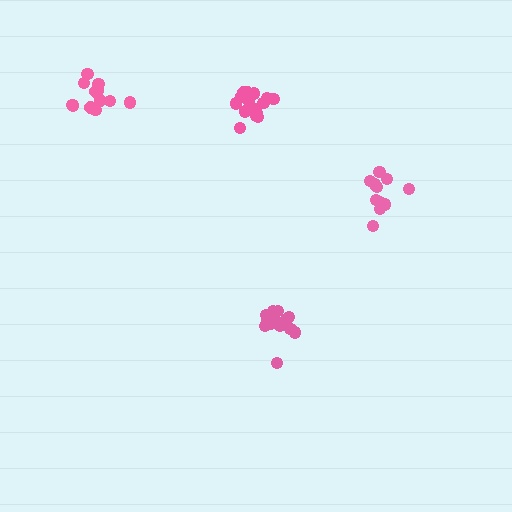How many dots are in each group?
Group 1: 12 dots, Group 2: 15 dots, Group 3: 11 dots, Group 4: 15 dots (53 total).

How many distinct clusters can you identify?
There are 4 distinct clusters.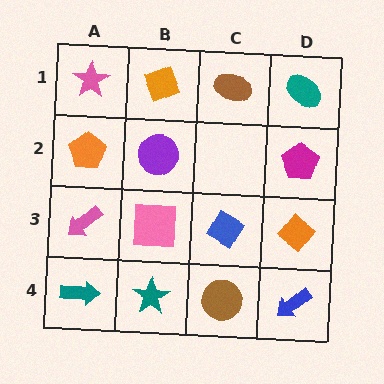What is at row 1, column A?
A pink star.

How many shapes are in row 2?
3 shapes.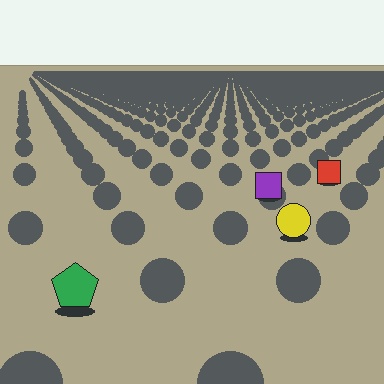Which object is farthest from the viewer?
The red square is farthest from the viewer. It appears smaller and the ground texture around it is denser.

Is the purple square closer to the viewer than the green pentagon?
No. The green pentagon is closer — you can tell from the texture gradient: the ground texture is coarser near it.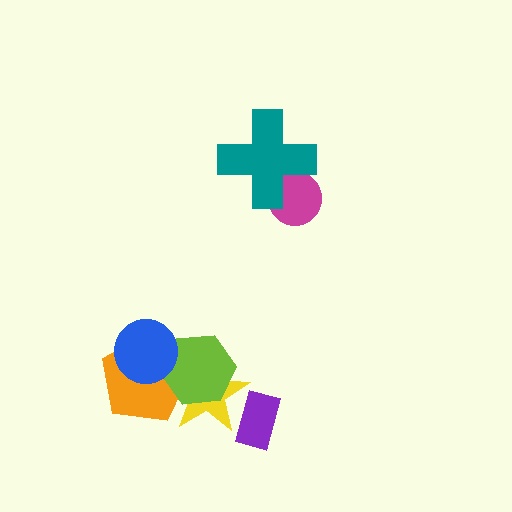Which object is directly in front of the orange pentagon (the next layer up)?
The lime hexagon is directly in front of the orange pentagon.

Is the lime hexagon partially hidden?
Yes, it is partially covered by another shape.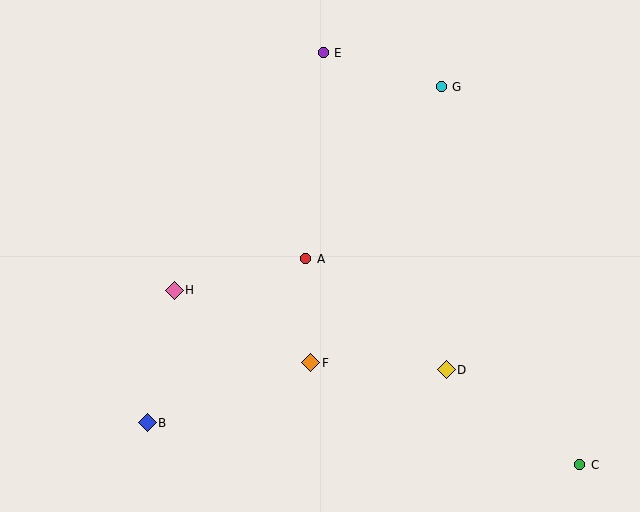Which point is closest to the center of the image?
Point A at (306, 259) is closest to the center.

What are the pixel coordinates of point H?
Point H is at (174, 290).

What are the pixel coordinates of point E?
Point E is at (323, 53).